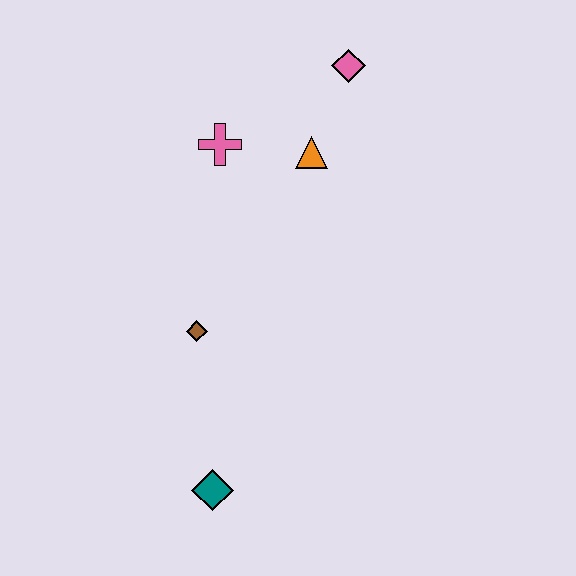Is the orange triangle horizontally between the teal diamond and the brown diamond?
No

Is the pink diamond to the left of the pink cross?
No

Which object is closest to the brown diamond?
The teal diamond is closest to the brown diamond.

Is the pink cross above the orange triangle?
Yes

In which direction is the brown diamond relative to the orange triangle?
The brown diamond is below the orange triangle.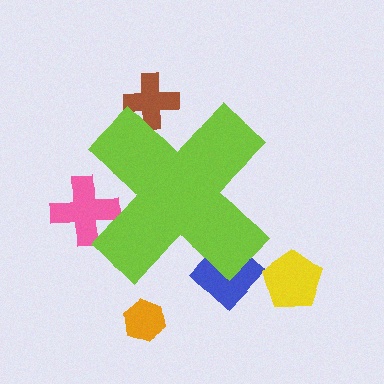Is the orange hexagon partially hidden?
No, the orange hexagon is fully visible.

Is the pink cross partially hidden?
Yes, the pink cross is partially hidden behind the lime cross.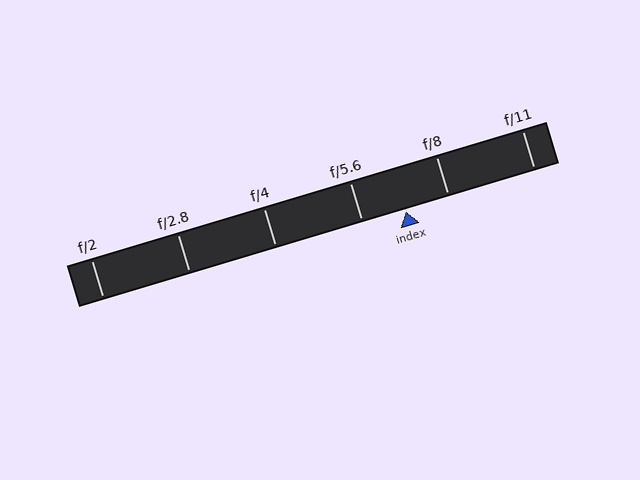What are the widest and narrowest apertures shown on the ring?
The widest aperture shown is f/2 and the narrowest is f/11.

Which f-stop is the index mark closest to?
The index mark is closest to f/8.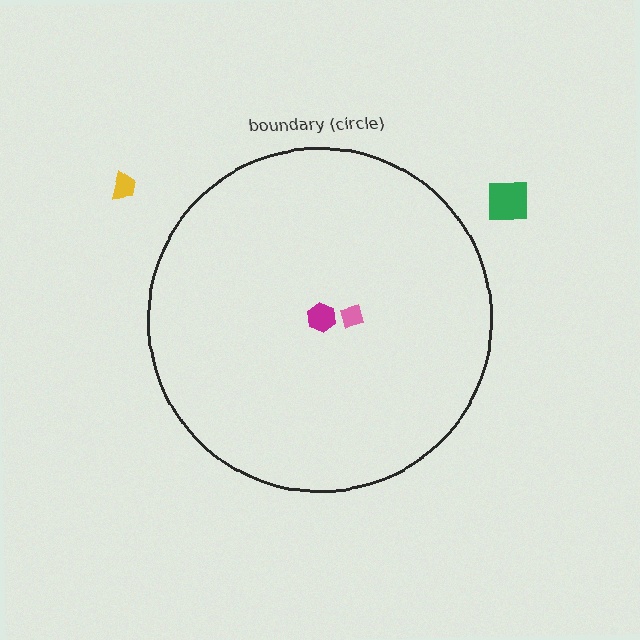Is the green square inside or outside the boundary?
Outside.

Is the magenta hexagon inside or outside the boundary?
Inside.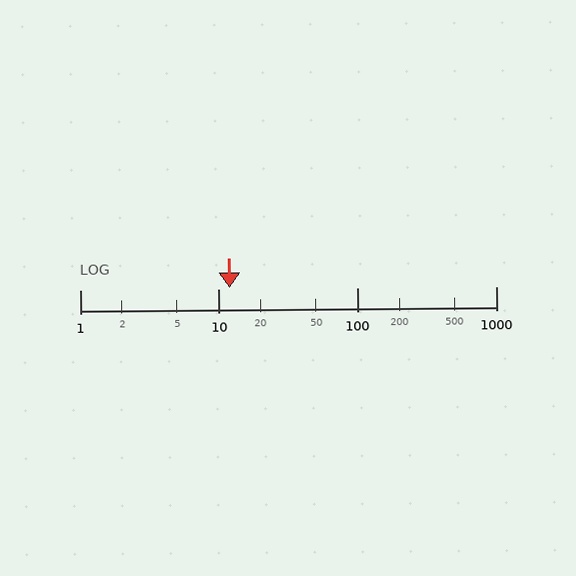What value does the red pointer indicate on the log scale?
The pointer indicates approximately 12.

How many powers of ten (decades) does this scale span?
The scale spans 3 decades, from 1 to 1000.